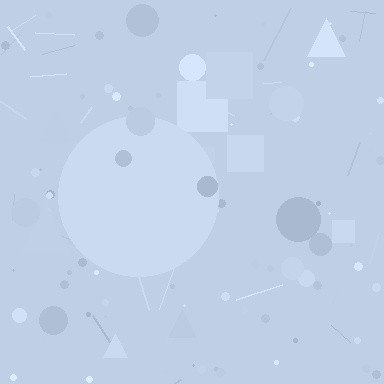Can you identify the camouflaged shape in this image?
The camouflaged shape is a circle.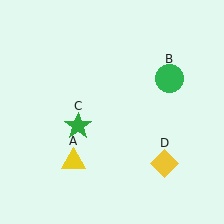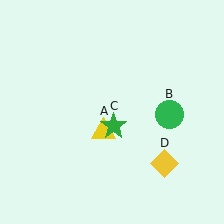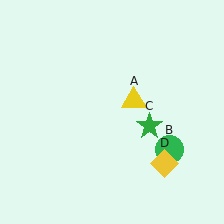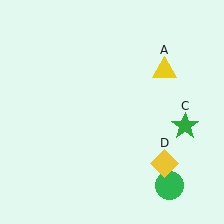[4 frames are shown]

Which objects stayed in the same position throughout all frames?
Yellow diamond (object D) remained stationary.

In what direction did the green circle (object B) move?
The green circle (object B) moved down.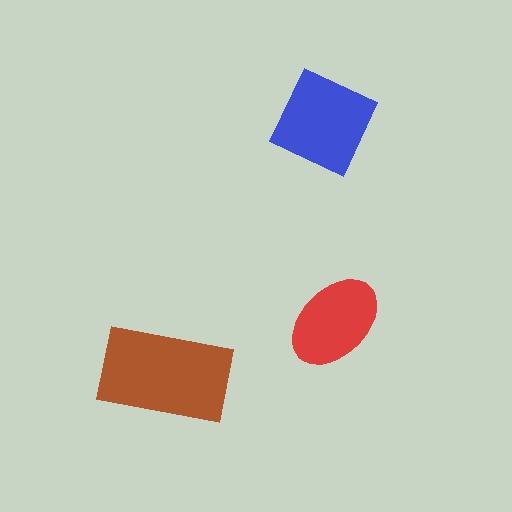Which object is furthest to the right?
The red ellipse is rightmost.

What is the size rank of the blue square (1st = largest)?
2nd.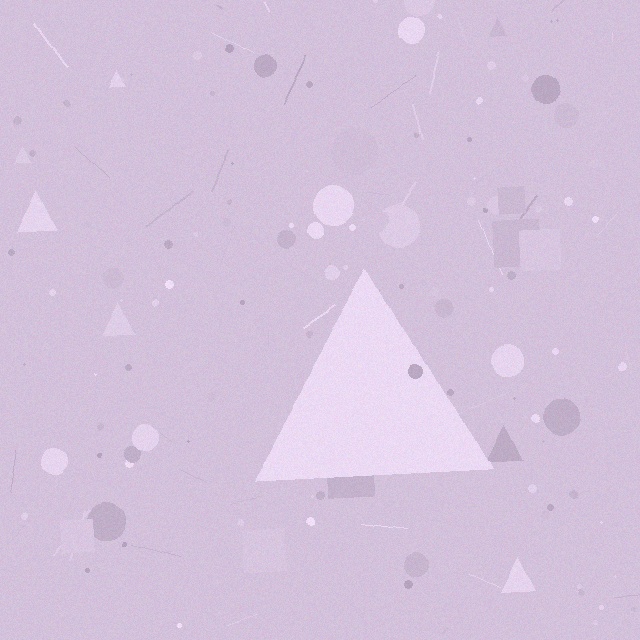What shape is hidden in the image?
A triangle is hidden in the image.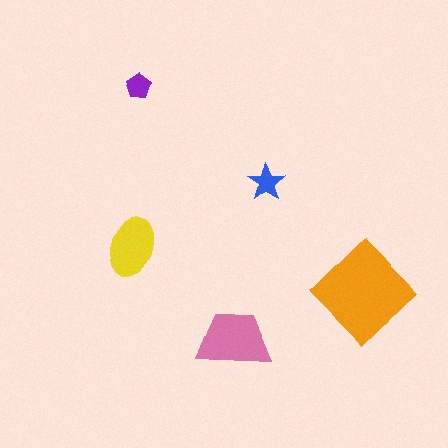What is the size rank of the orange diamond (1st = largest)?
1st.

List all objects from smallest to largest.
The purple pentagon, the blue star, the yellow ellipse, the pink trapezoid, the orange diamond.